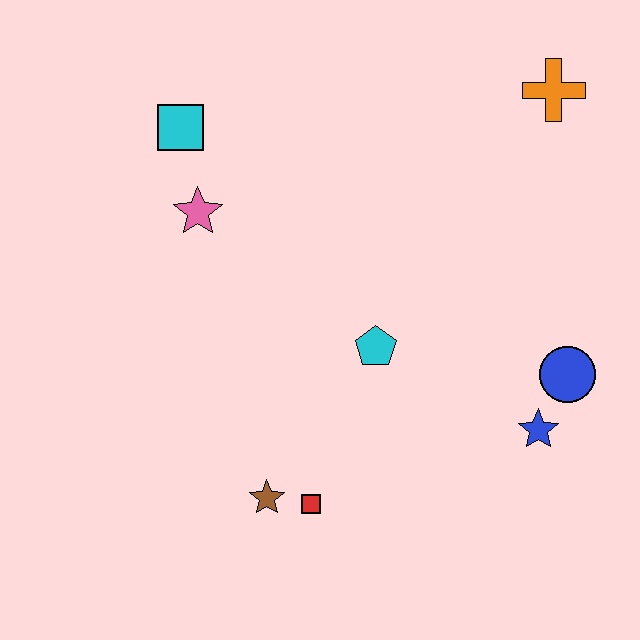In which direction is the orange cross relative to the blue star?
The orange cross is above the blue star.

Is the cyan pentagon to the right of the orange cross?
No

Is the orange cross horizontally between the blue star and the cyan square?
No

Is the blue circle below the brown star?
No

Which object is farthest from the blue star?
The cyan square is farthest from the blue star.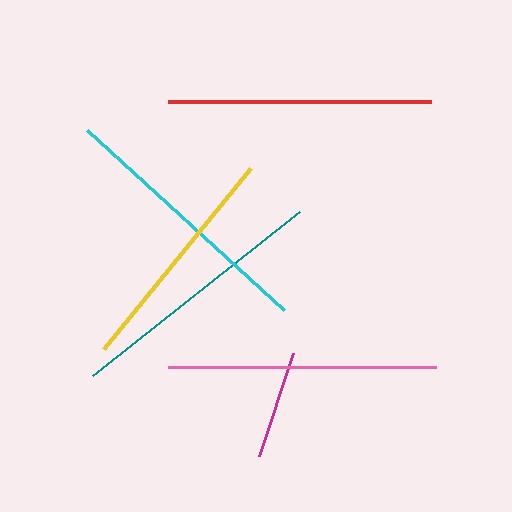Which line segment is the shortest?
The magenta line is the shortest at approximately 108 pixels.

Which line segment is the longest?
The pink line is the longest at approximately 268 pixels.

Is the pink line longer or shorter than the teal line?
The pink line is longer than the teal line.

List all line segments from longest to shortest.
From longest to shortest: pink, cyan, teal, red, yellow, magenta.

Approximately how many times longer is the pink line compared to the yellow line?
The pink line is approximately 1.1 times the length of the yellow line.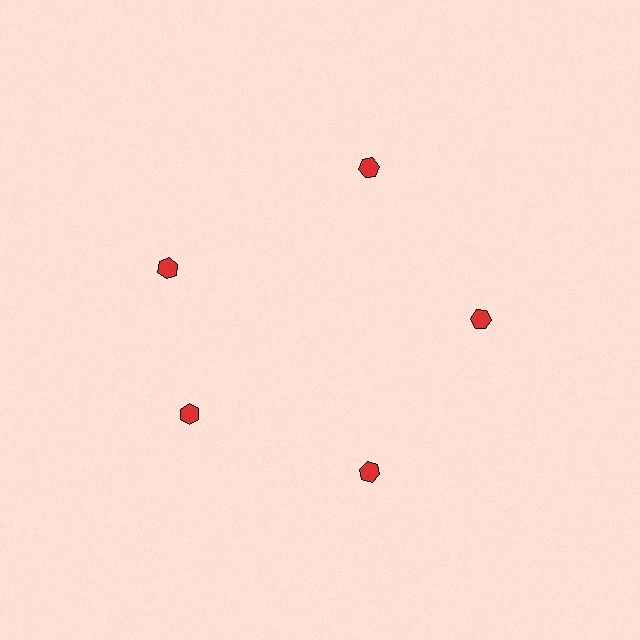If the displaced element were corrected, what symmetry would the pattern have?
It would have 5-fold rotational symmetry — the pattern would map onto itself every 72 degrees.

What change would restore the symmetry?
The symmetry would be restored by rotating it back into even spacing with its neighbors so that all 5 hexagons sit at equal angles and equal distance from the center.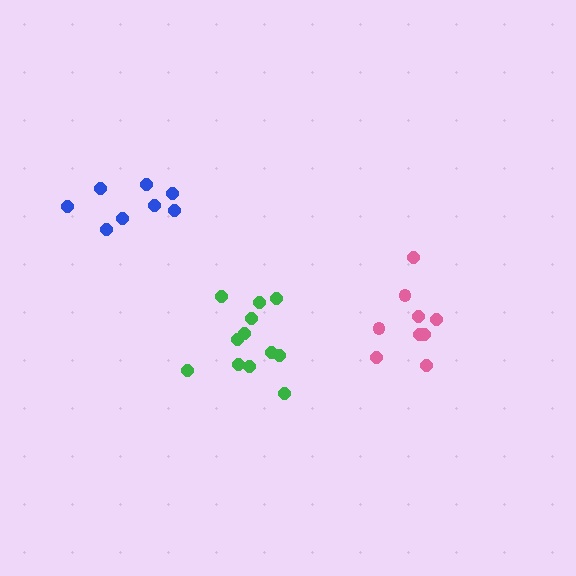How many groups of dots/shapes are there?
There are 3 groups.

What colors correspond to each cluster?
The clusters are colored: pink, blue, green.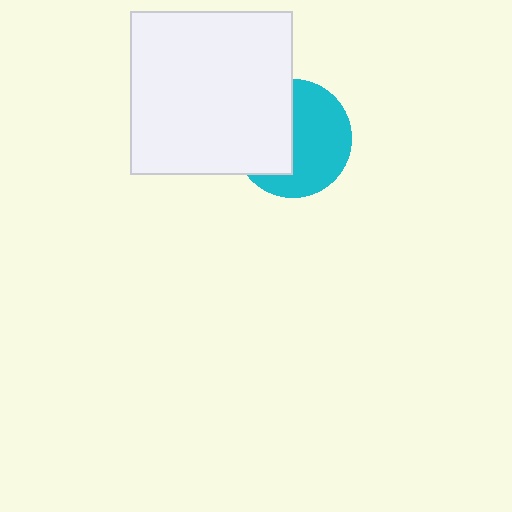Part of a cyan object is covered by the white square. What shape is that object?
It is a circle.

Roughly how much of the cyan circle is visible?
About half of it is visible (roughly 56%).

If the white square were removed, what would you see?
You would see the complete cyan circle.